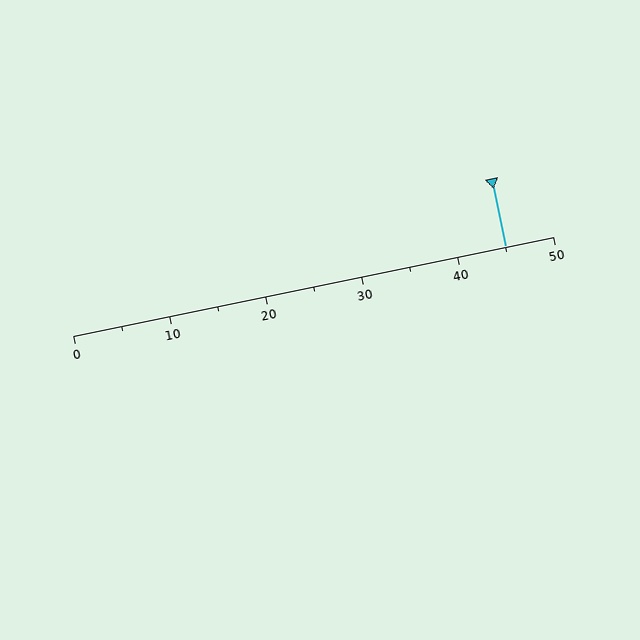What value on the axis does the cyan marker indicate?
The marker indicates approximately 45.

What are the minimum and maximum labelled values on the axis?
The axis runs from 0 to 50.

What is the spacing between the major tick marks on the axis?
The major ticks are spaced 10 apart.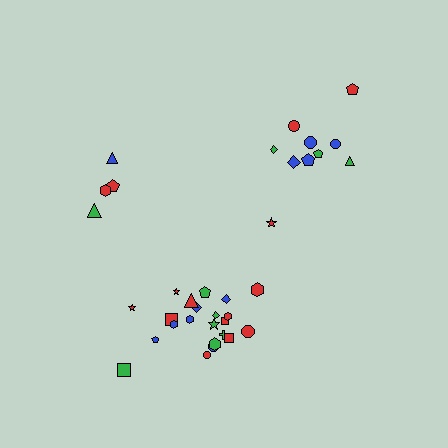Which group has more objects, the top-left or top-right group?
The top-right group.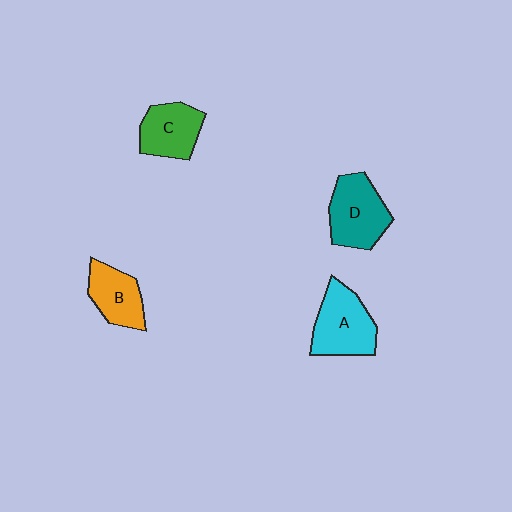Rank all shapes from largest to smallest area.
From largest to smallest: A (cyan), D (teal), C (green), B (orange).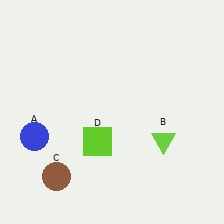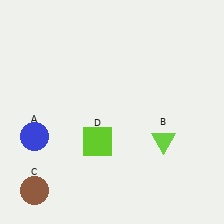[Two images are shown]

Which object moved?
The brown circle (C) moved left.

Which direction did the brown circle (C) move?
The brown circle (C) moved left.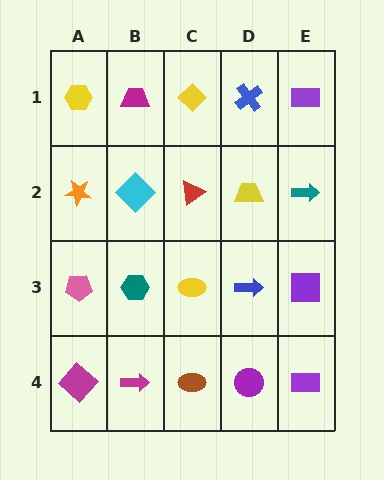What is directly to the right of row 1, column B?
A yellow diamond.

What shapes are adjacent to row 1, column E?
A teal arrow (row 2, column E), a blue cross (row 1, column D).